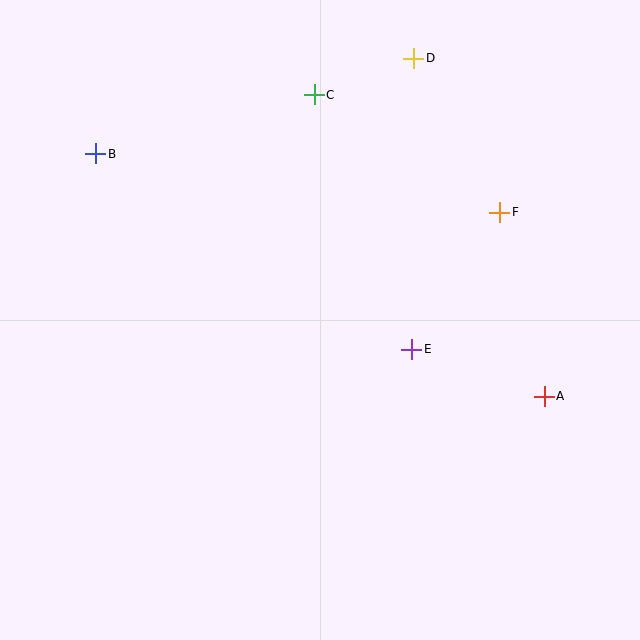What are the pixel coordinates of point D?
Point D is at (413, 58).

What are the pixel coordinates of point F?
Point F is at (500, 212).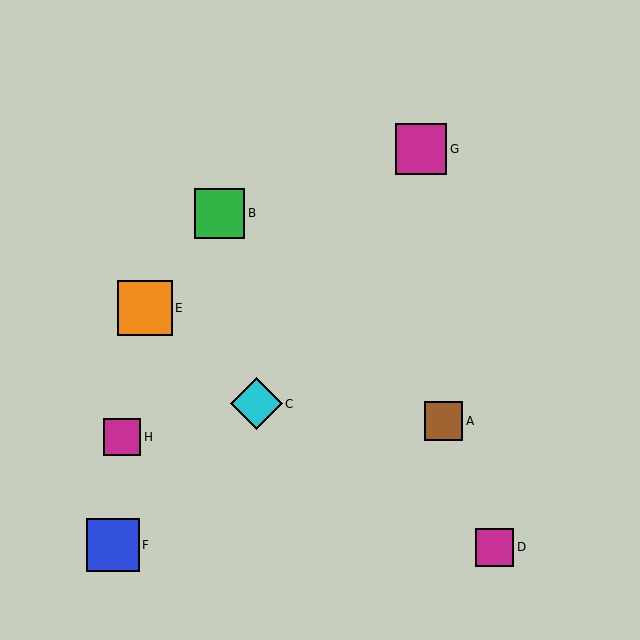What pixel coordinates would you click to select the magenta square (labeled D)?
Click at (495, 547) to select the magenta square D.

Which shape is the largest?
The orange square (labeled E) is the largest.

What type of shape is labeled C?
Shape C is a cyan diamond.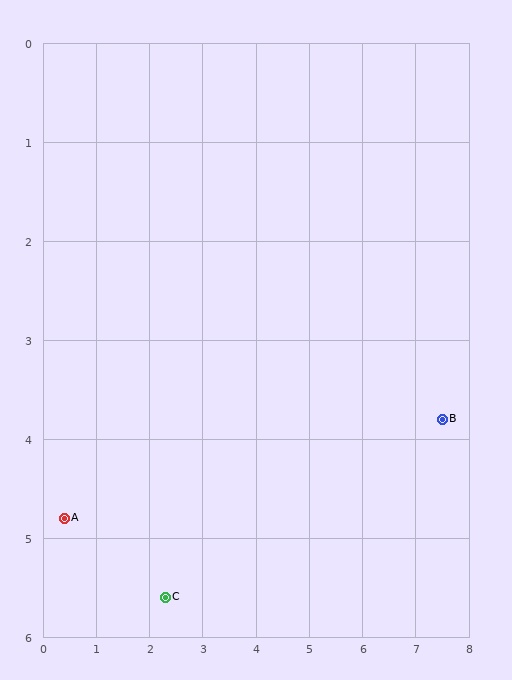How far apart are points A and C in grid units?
Points A and C are about 2.1 grid units apart.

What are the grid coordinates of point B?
Point B is at approximately (7.5, 3.8).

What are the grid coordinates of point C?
Point C is at approximately (2.3, 5.6).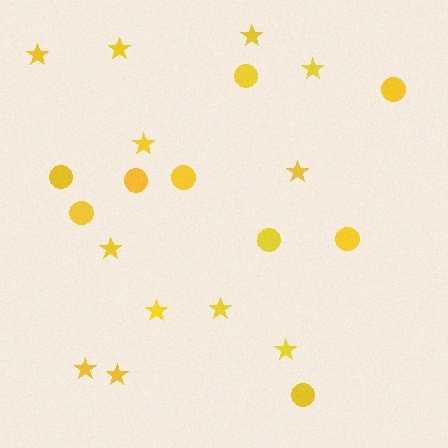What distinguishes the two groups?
There are 2 groups: one group of stars (12) and one group of circles (9).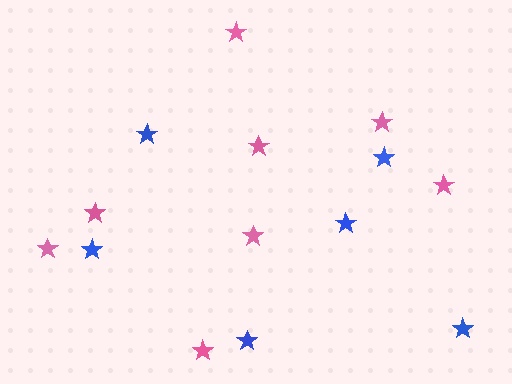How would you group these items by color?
There are 2 groups: one group of pink stars (8) and one group of blue stars (6).